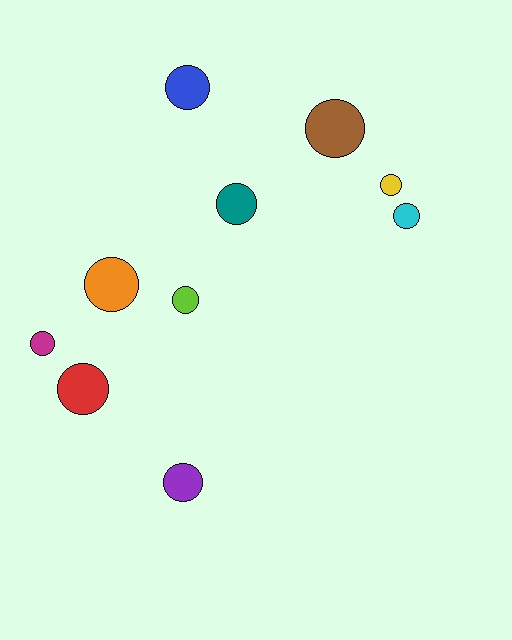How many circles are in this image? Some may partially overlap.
There are 10 circles.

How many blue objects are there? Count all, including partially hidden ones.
There is 1 blue object.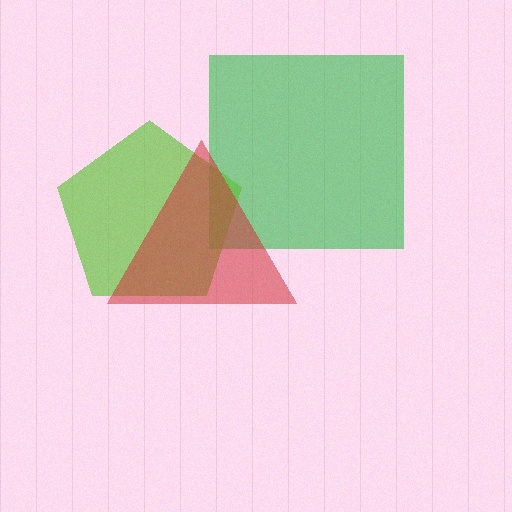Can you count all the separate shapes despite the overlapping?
Yes, there are 3 separate shapes.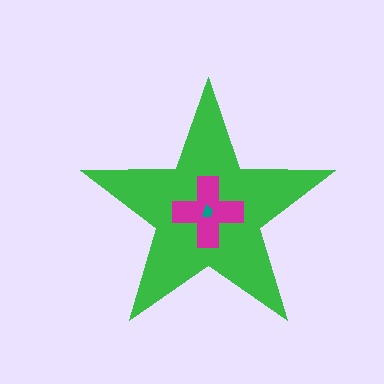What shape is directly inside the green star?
The magenta cross.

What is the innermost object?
The teal trapezoid.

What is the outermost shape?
The green star.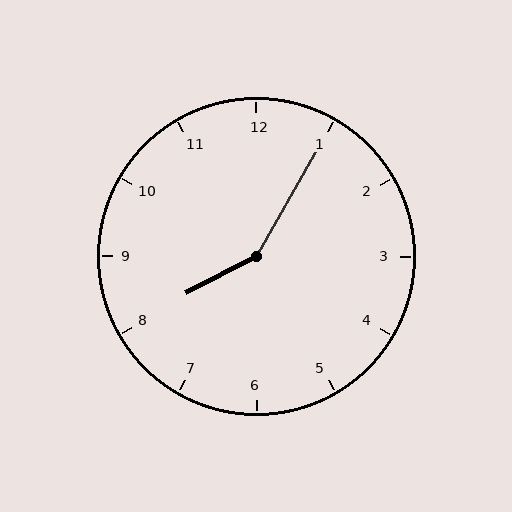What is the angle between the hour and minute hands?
Approximately 148 degrees.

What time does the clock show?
8:05.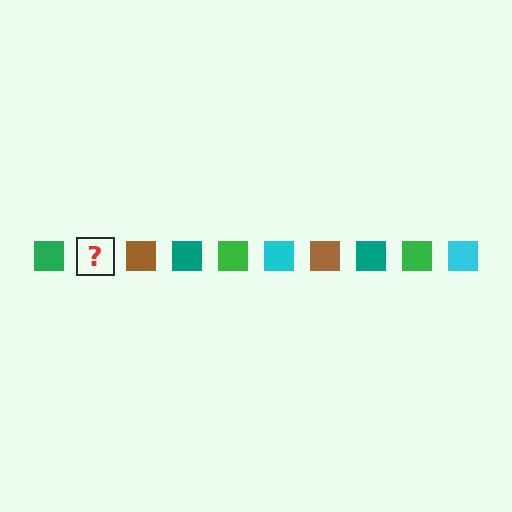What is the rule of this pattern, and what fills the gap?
The rule is that the pattern cycles through green, cyan, brown, teal squares. The gap should be filled with a cyan square.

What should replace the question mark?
The question mark should be replaced with a cyan square.